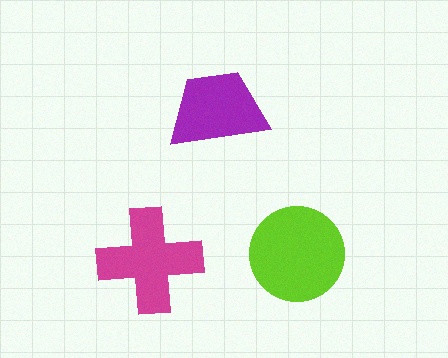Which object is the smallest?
The purple trapezoid.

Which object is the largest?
The lime circle.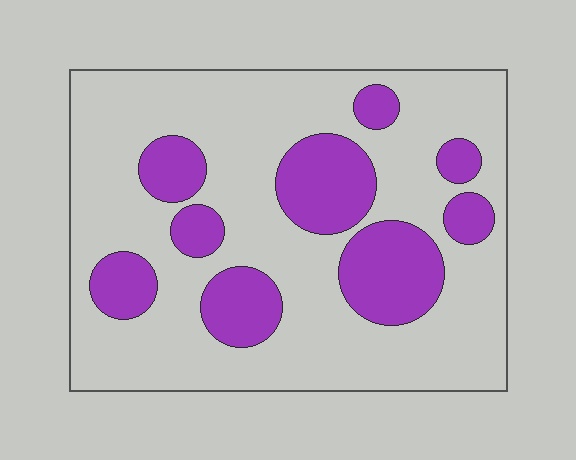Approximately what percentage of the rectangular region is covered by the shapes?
Approximately 25%.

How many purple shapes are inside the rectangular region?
9.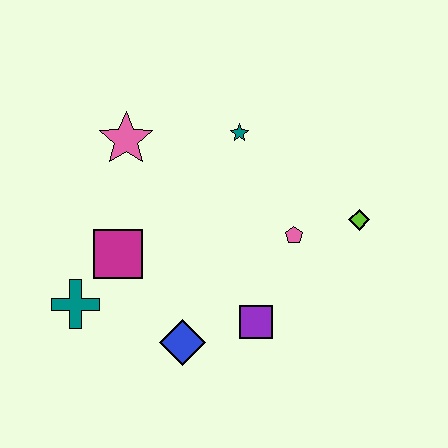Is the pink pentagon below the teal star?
Yes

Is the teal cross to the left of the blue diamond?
Yes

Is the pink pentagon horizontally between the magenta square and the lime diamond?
Yes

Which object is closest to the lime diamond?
The pink pentagon is closest to the lime diamond.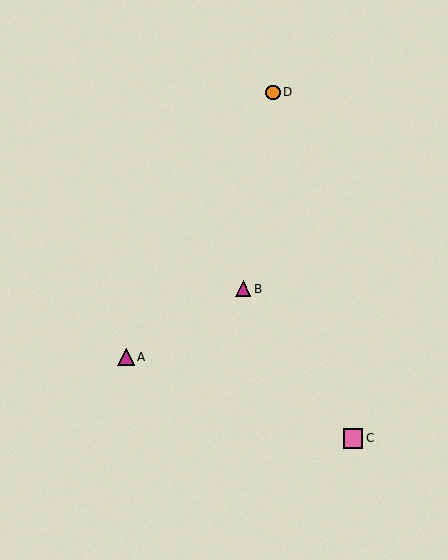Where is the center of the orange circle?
The center of the orange circle is at (273, 92).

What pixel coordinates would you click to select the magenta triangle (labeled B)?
Click at (243, 289) to select the magenta triangle B.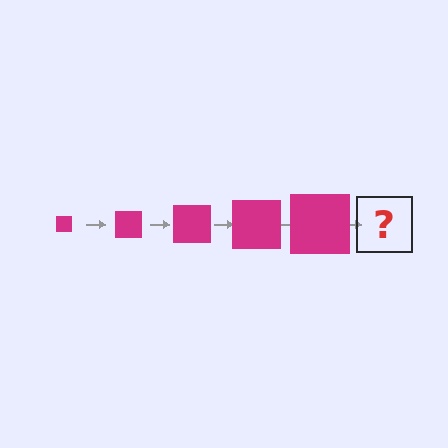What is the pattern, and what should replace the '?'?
The pattern is that the square gets progressively larger each step. The '?' should be a magenta square, larger than the previous one.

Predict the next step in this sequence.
The next step is a magenta square, larger than the previous one.